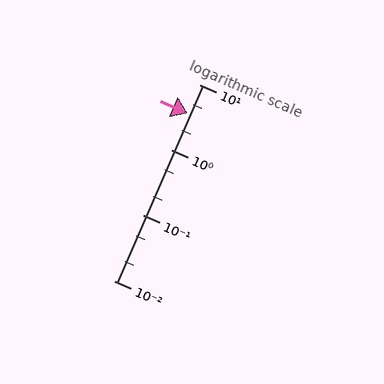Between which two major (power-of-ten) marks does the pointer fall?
The pointer is between 1 and 10.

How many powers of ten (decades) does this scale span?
The scale spans 3 decades, from 0.01 to 10.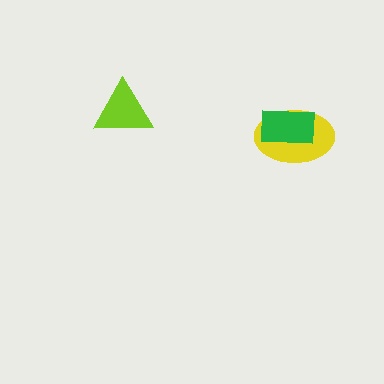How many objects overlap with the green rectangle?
1 object overlaps with the green rectangle.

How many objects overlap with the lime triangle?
0 objects overlap with the lime triangle.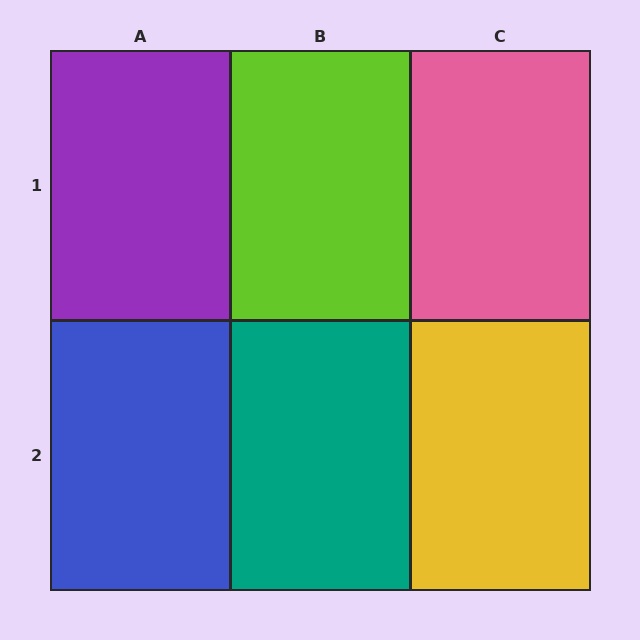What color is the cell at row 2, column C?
Yellow.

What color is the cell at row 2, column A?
Blue.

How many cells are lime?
1 cell is lime.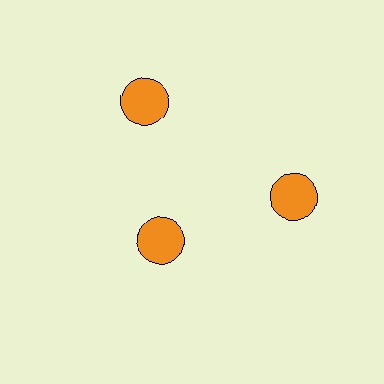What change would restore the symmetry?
The symmetry would be restored by moving it outward, back onto the ring so that all 3 circles sit at equal angles and equal distance from the center.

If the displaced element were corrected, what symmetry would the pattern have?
It would have 3-fold rotational symmetry — the pattern would map onto itself every 120 degrees.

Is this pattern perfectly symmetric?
No. The 3 orange circles are arranged in a ring, but one element near the 7 o'clock position is pulled inward toward the center, breaking the 3-fold rotational symmetry.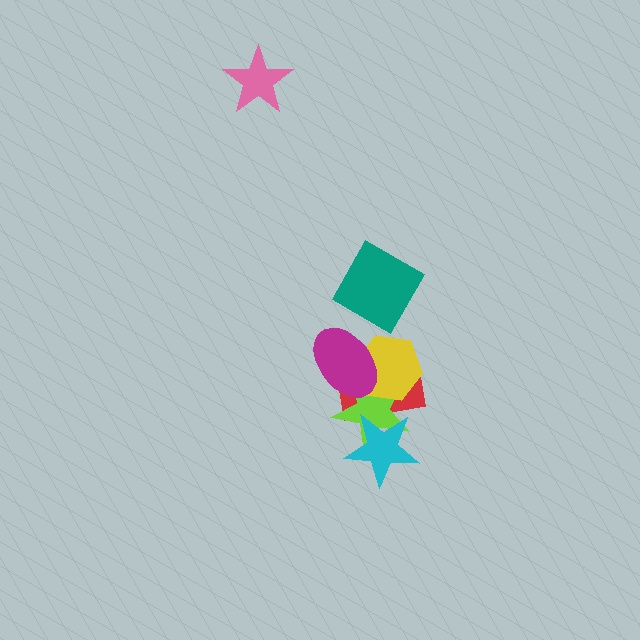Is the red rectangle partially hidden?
Yes, it is partially covered by another shape.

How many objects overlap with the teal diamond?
0 objects overlap with the teal diamond.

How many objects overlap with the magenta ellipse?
3 objects overlap with the magenta ellipse.